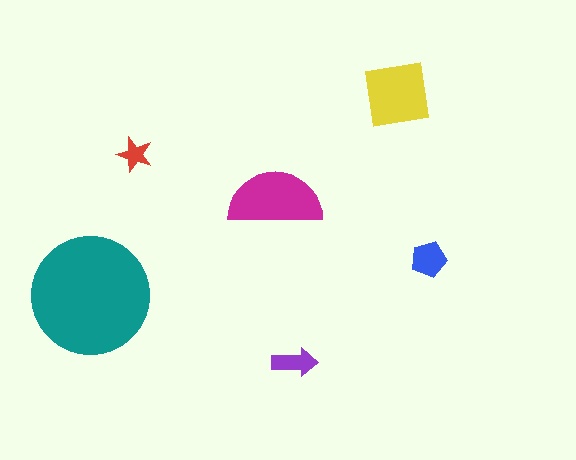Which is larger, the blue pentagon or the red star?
The blue pentagon.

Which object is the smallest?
The red star.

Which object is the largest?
The teal circle.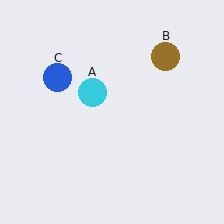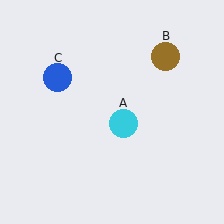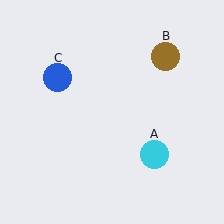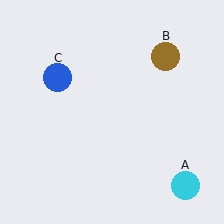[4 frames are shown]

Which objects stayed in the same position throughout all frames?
Brown circle (object B) and blue circle (object C) remained stationary.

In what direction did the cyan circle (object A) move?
The cyan circle (object A) moved down and to the right.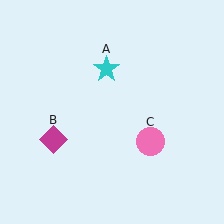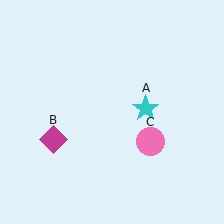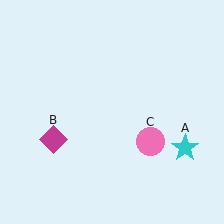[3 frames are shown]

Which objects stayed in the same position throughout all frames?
Magenta diamond (object B) and pink circle (object C) remained stationary.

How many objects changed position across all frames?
1 object changed position: cyan star (object A).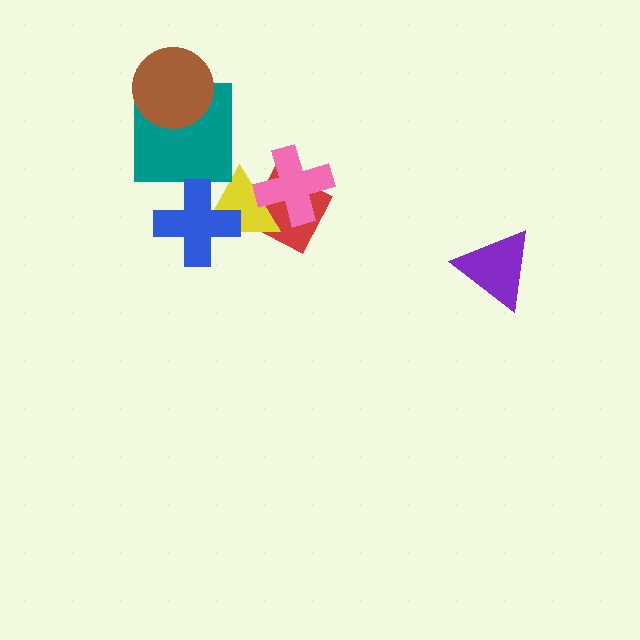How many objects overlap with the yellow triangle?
3 objects overlap with the yellow triangle.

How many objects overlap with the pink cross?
2 objects overlap with the pink cross.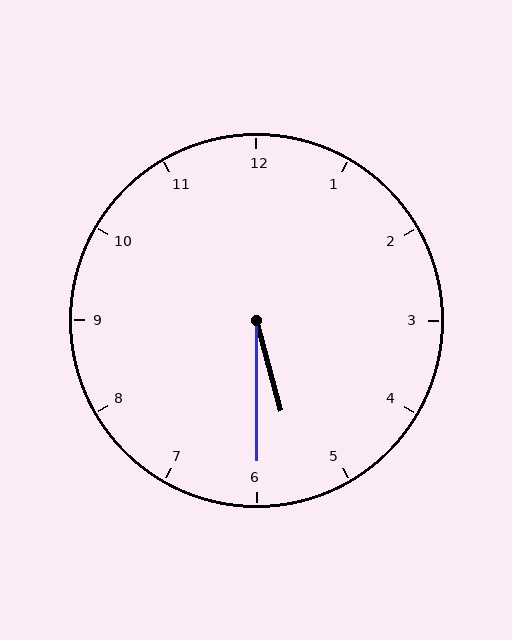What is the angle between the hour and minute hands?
Approximately 15 degrees.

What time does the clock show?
5:30.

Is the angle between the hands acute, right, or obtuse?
It is acute.